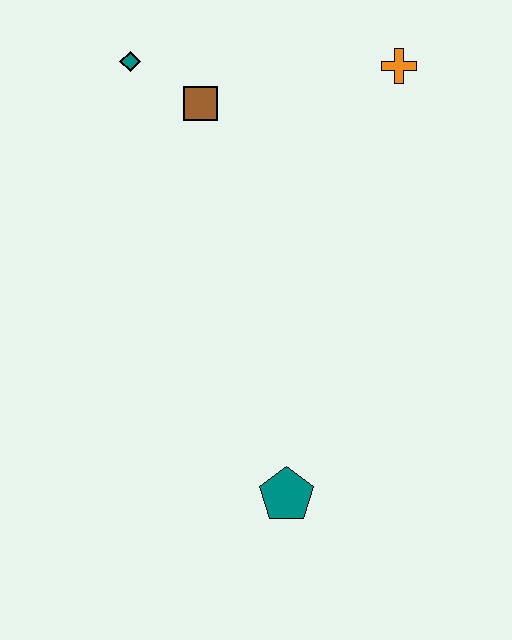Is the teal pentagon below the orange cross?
Yes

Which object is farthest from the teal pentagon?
The teal diamond is farthest from the teal pentagon.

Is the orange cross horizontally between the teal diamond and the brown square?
No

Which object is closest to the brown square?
The teal diamond is closest to the brown square.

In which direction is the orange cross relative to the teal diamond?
The orange cross is to the right of the teal diamond.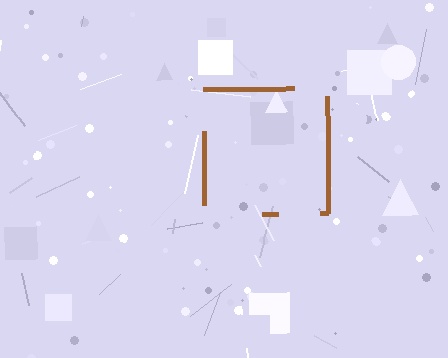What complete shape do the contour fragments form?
The contour fragments form a square.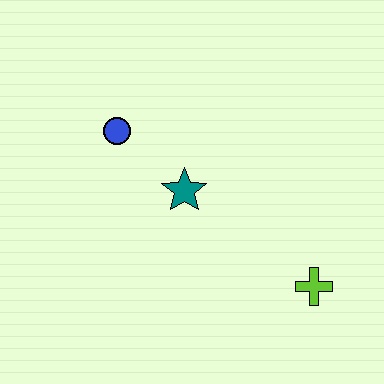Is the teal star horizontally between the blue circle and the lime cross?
Yes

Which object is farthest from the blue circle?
The lime cross is farthest from the blue circle.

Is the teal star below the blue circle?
Yes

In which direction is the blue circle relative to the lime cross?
The blue circle is to the left of the lime cross.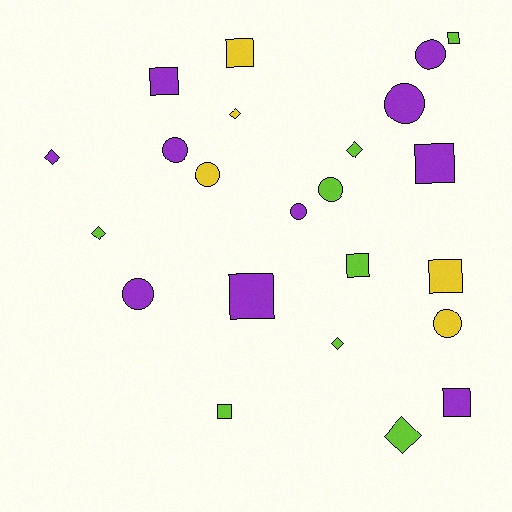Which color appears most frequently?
Purple, with 10 objects.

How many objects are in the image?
There are 23 objects.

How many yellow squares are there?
There are 2 yellow squares.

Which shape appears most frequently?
Square, with 9 objects.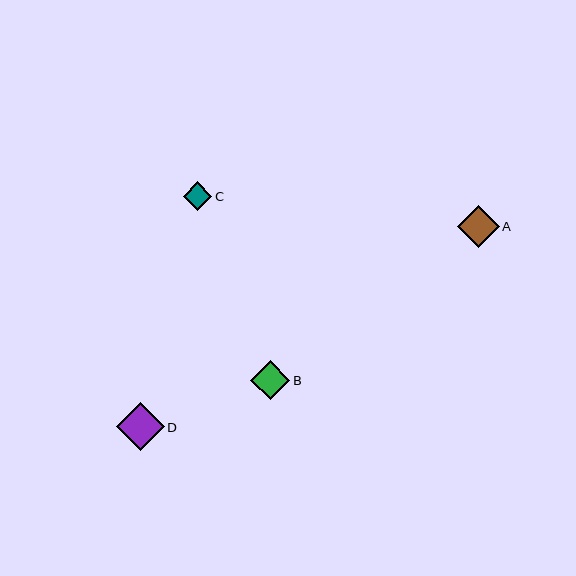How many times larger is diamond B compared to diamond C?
Diamond B is approximately 1.4 times the size of diamond C.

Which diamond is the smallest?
Diamond C is the smallest with a size of approximately 29 pixels.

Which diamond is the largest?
Diamond D is the largest with a size of approximately 48 pixels.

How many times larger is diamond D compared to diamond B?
Diamond D is approximately 1.2 times the size of diamond B.